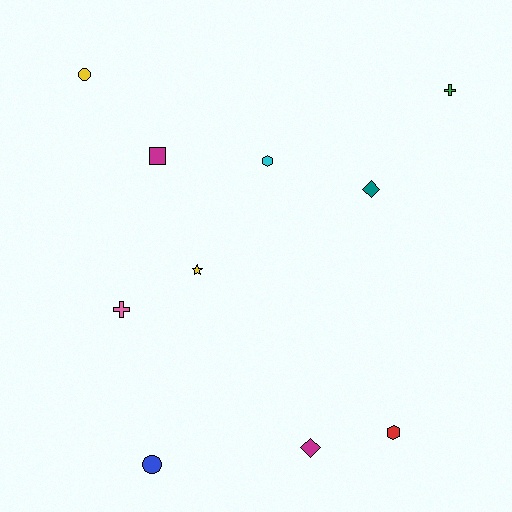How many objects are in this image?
There are 10 objects.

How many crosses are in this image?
There are 2 crosses.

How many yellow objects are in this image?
There are 2 yellow objects.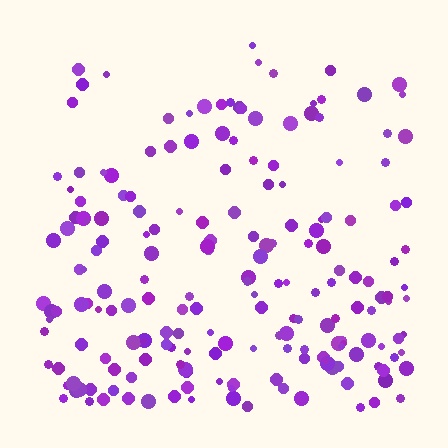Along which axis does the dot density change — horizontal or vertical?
Vertical.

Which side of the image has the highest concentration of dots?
The bottom.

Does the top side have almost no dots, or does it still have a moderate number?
Still a moderate number, just noticeably fewer than the bottom.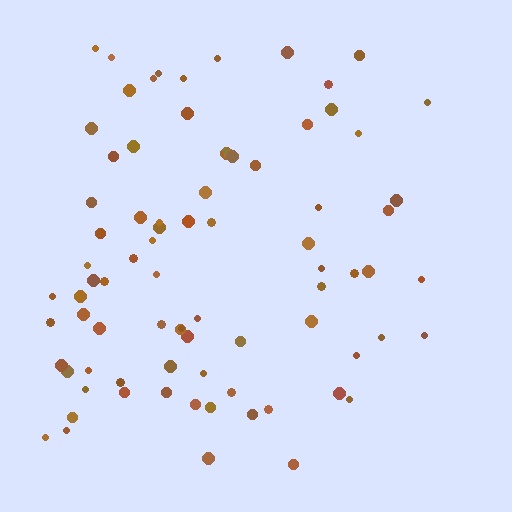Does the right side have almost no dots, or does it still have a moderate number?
Still a moderate number, just noticeably fewer than the left.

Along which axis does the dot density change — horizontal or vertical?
Horizontal.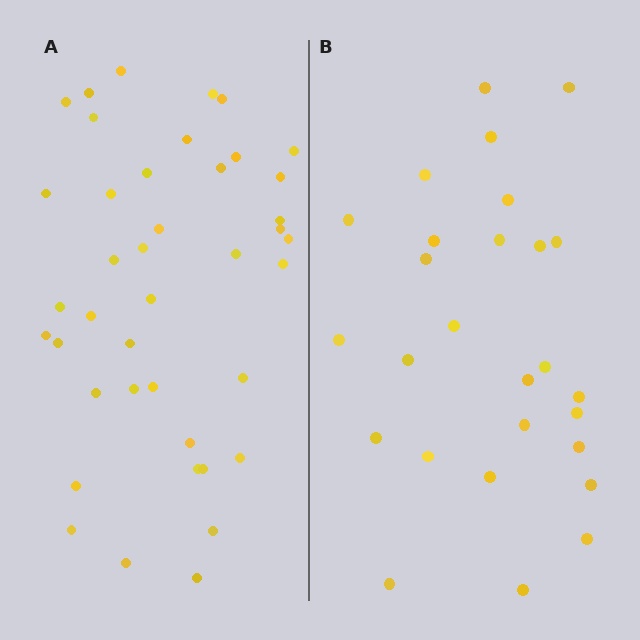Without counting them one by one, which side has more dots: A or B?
Region A (the left region) has more dots.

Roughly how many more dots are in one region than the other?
Region A has approximately 15 more dots than region B.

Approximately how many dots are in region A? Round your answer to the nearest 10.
About 40 dots. (The exact count is 41, which rounds to 40.)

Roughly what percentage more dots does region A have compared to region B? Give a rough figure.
About 50% more.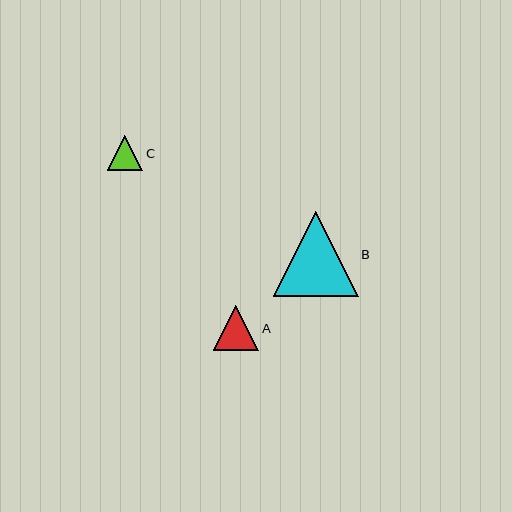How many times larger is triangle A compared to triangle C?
Triangle A is approximately 1.3 times the size of triangle C.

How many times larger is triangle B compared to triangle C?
Triangle B is approximately 2.4 times the size of triangle C.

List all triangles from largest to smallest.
From largest to smallest: B, A, C.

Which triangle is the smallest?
Triangle C is the smallest with a size of approximately 35 pixels.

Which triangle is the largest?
Triangle B is the largest with a size of approximately 85 pixels.